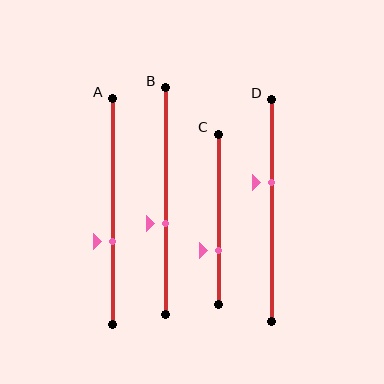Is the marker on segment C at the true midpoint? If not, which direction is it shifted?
No, the marker on segment C is shifted downward by about 19% of the segment length.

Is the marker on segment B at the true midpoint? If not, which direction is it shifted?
No, the marker on segment B is shifted downward by about 10% of the segment length.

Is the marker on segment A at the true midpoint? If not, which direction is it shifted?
No, the marker on segment A is shifted downward by about 13% of the segment length.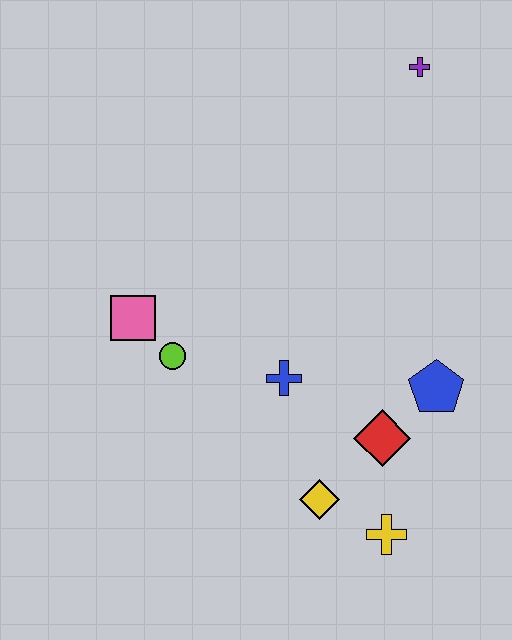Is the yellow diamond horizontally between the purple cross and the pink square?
Yes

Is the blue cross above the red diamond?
Yes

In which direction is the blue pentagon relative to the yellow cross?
The blue pentagon is above the yellow cross.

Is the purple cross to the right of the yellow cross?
Yes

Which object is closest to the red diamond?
The blue pentagon is closest to the red diamond.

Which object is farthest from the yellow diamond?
The purple cross is farthest from the yellow diamond.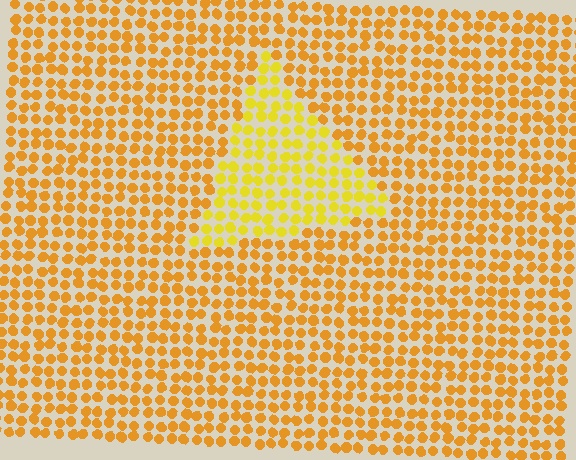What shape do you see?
I see a triangle.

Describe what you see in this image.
The image is filled with small orange elements in a uniform arrangement. A triangle-shaped region is visible where the elements are tinted to a slightly different hue, forming a subtle color boundary.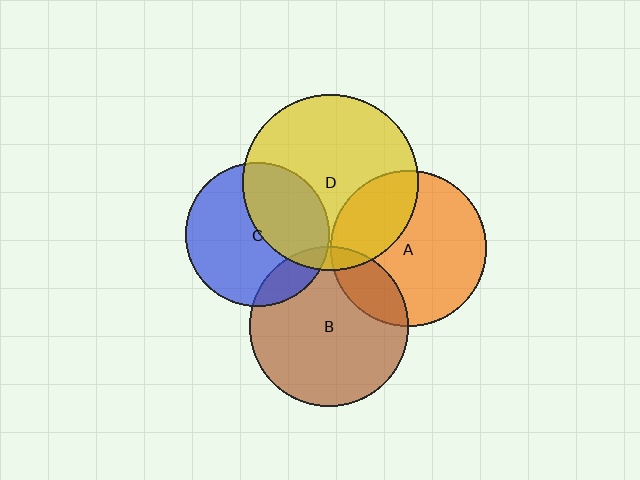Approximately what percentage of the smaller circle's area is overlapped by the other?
Approximately 15%.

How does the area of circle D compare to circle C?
Approximately 1.5 times.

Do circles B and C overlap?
Yes.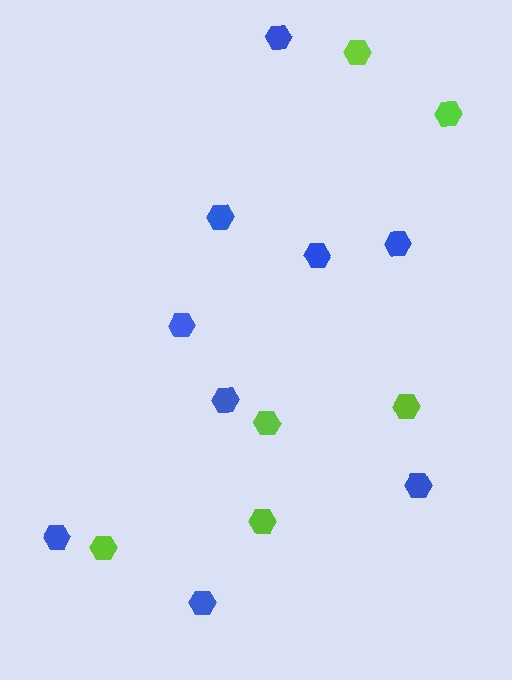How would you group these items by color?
There are 2 groups: one group of lime hexagons (6) and one group of blue hexagons (9).